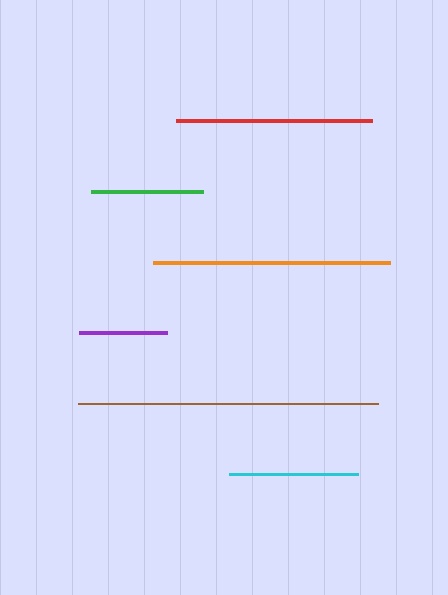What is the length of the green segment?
The green segment is approximately 113 pixels long.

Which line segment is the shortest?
The purple line is the shortest at approximately 88 pixels.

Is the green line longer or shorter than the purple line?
The green line is longer than the purple line.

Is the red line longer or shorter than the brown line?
The brown line is longer than the red line.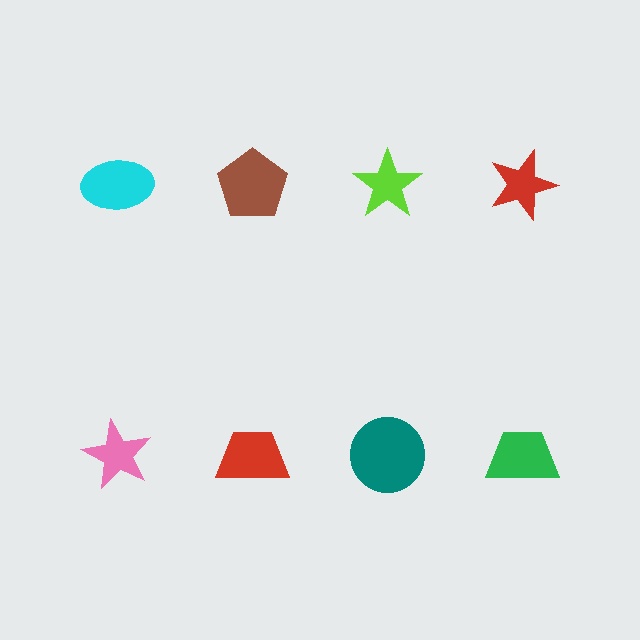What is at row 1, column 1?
A cyan ellipse.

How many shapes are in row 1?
4 shapes.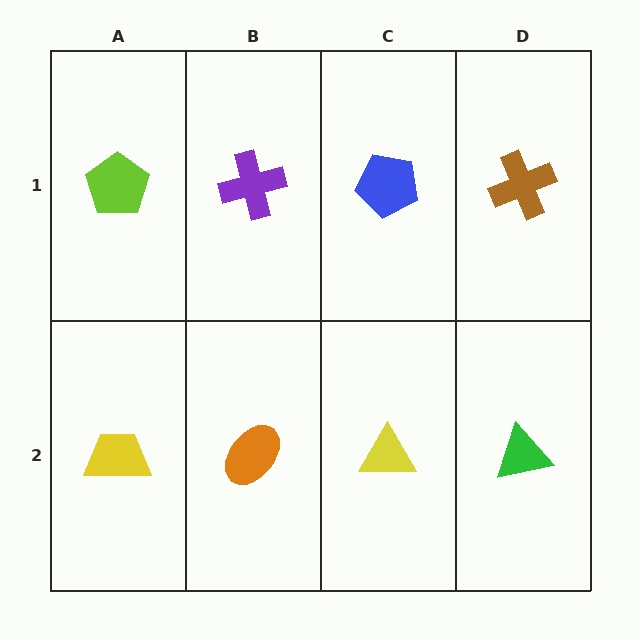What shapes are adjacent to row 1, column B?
An orange ellipse (row 2, column B), a lime pentagon (row 1, column A), a blue pentagon (row 1, column C).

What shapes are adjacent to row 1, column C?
A yellow triangle (row 2, column C), a purple cross (row 1, column B), a brown cross (row 1, column D).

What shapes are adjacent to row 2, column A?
A lime pentagon (row 1, column A), an orange ellipse (row 2, column B).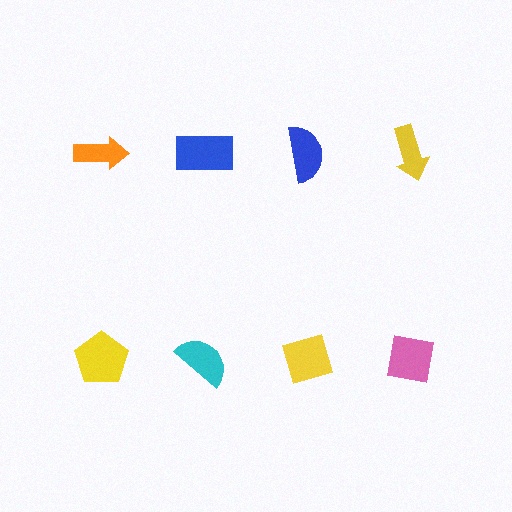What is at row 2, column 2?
A cyan semicircle.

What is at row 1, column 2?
A blue rectangle.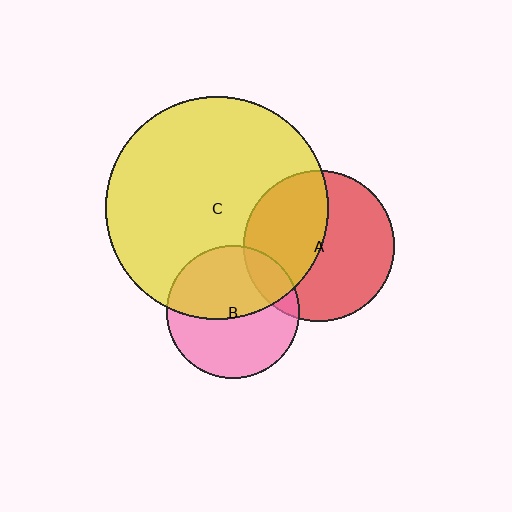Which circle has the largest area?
Circle C (yellow).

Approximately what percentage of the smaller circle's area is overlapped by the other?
Approximately 50%.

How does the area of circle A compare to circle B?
Approximately 1.3 times.